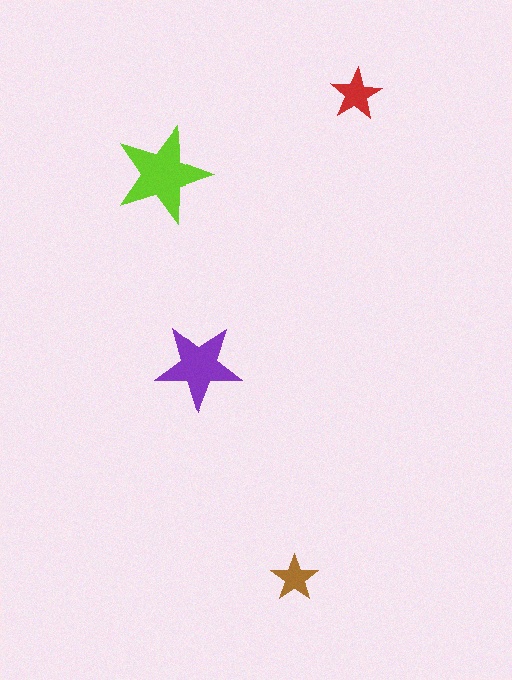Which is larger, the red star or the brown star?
The red one.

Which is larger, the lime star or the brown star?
The lime one.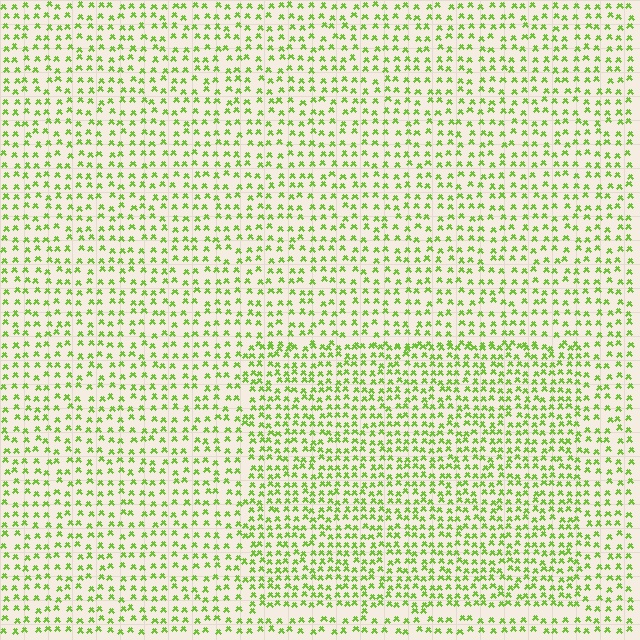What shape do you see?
I see a rectangle.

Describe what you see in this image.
The image contains small lime elements arranged at two different densities. A rectangle-shaped region is visible where the elements are more densely packed than the surrounding area.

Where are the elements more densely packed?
The elements are more densely packed inside the rectangle boundary.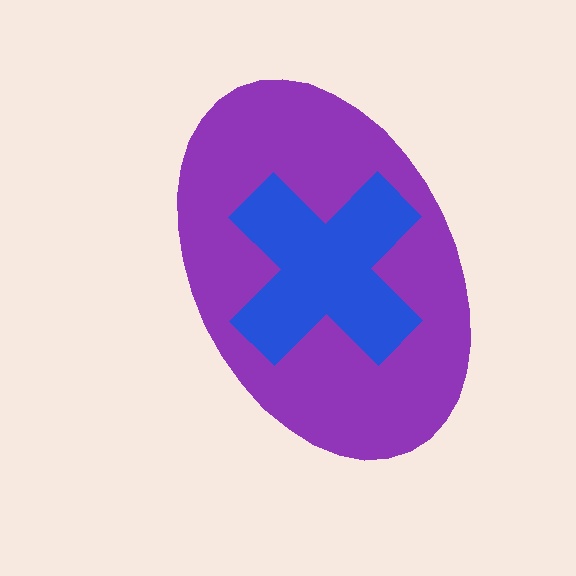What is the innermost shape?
The blue cross.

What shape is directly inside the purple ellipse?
The blue cross.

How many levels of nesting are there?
2.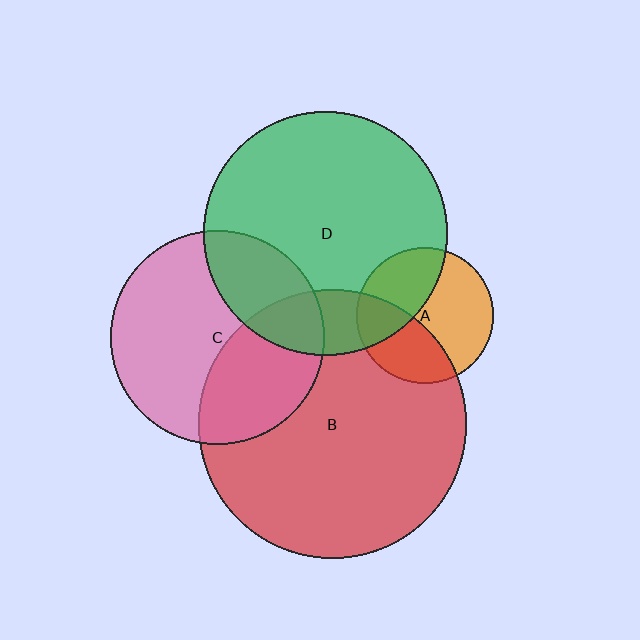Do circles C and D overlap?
Yes.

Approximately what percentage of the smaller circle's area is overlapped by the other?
Approximately 25%.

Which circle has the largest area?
Circle B (red).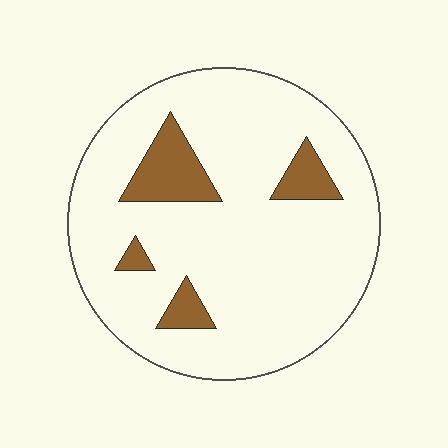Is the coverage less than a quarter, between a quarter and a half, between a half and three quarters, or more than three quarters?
Less than a quarter.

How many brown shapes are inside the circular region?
4.